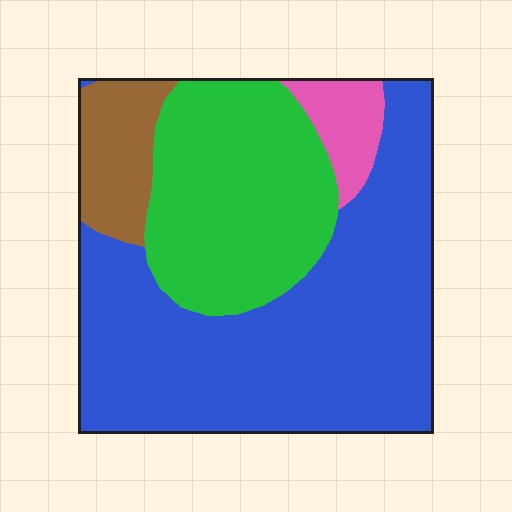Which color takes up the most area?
Blue, at roughly 55%.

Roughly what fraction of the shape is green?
Green covers roughly 30% of the shape.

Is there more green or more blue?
Blue.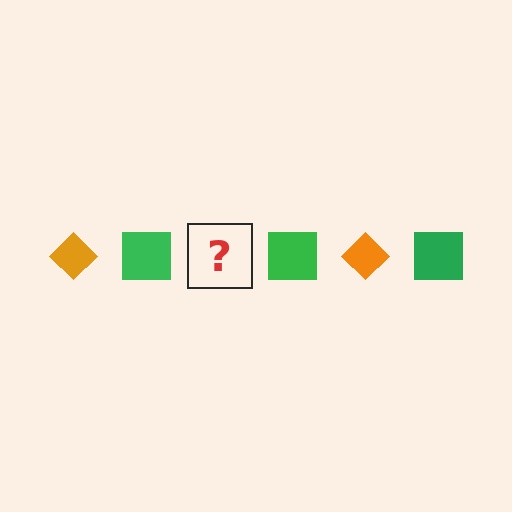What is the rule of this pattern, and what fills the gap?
The rule is that the pattern alternates between orange diamond and green square. The gap should be filled with an orange diamond.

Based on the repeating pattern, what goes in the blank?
The blank should be an orange diamond.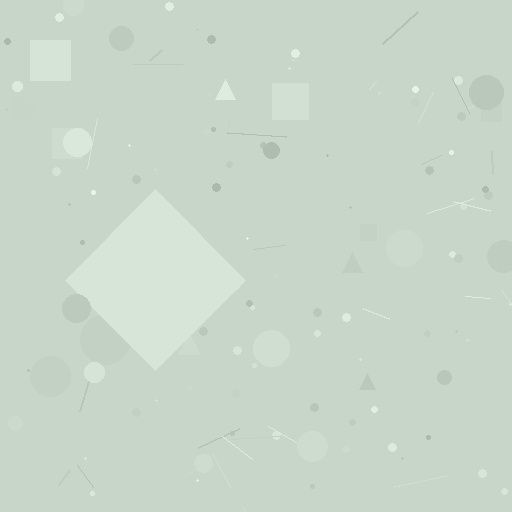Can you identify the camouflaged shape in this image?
The camouflaged shape is a diamond.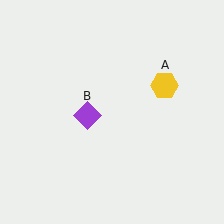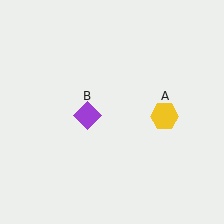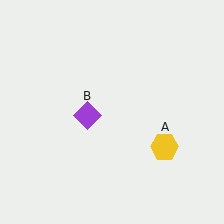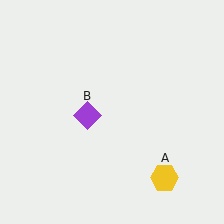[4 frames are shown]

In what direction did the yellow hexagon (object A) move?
The yellow hexagon (object A) moved down.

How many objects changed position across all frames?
1 object changed position: yellow hexagon (object A).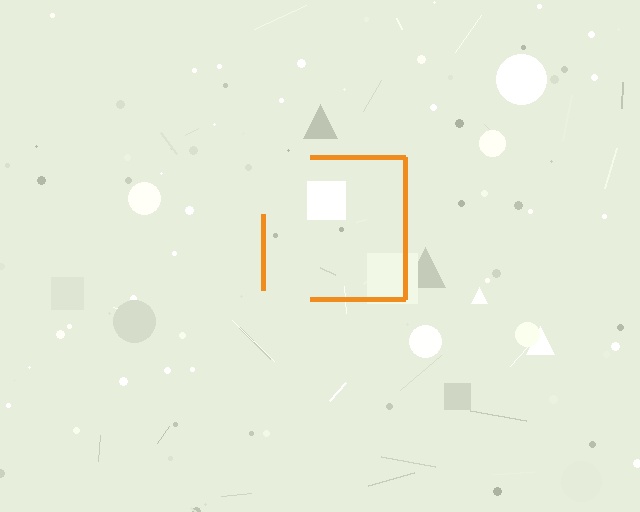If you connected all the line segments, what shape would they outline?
They would outline a square.